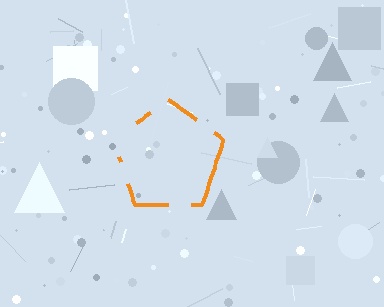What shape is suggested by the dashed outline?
The dashed outline suggests a pentagon.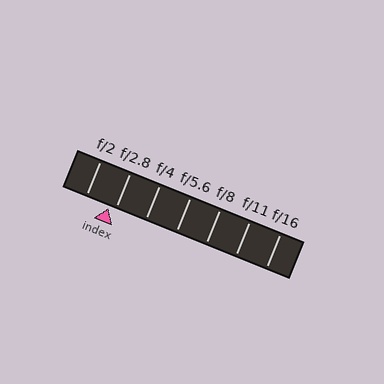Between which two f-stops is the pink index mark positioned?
The index mark is between f/2 and f/2.8.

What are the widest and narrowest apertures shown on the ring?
The widest aperture shown is f/2 and the narrowest is f/16.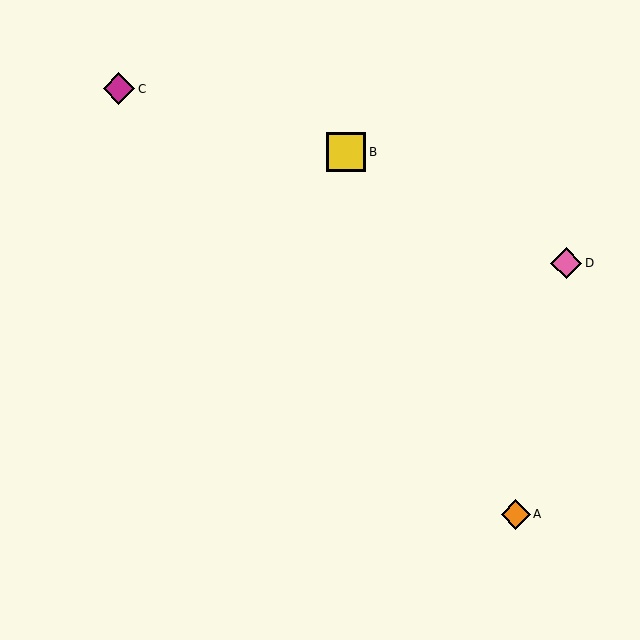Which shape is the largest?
The yellow square (labeled B) is the largest.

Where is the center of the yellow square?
The center of the yellow square is at (346, 152).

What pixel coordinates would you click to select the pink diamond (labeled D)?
Click at (566, 263) to select the pink diamond D.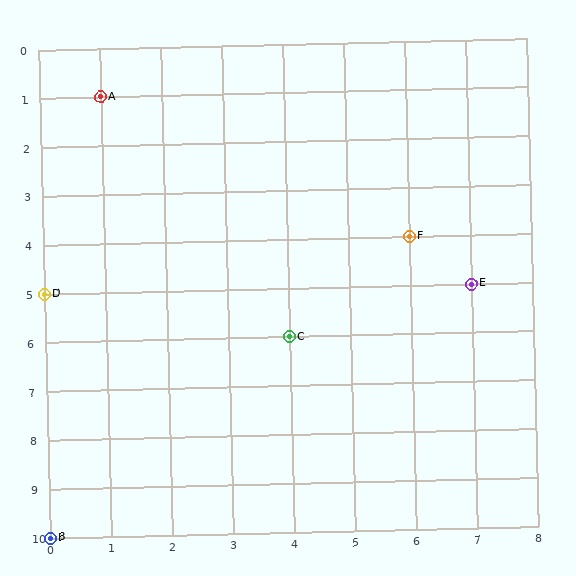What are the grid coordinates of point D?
Point D is at grid coordinates (0, 5).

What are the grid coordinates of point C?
Point C is at grid coordinates (4, 6).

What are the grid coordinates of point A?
Point A is at grid coordinates (1, 1).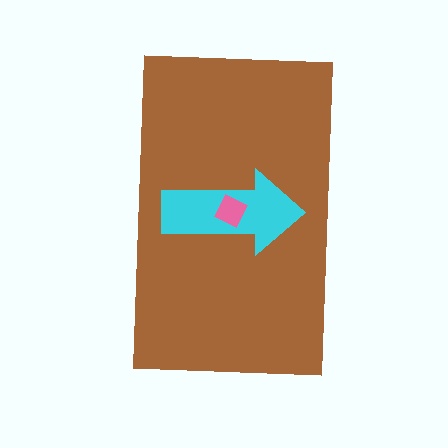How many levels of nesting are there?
3.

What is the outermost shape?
The brown rectangle.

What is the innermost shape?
The pink square.